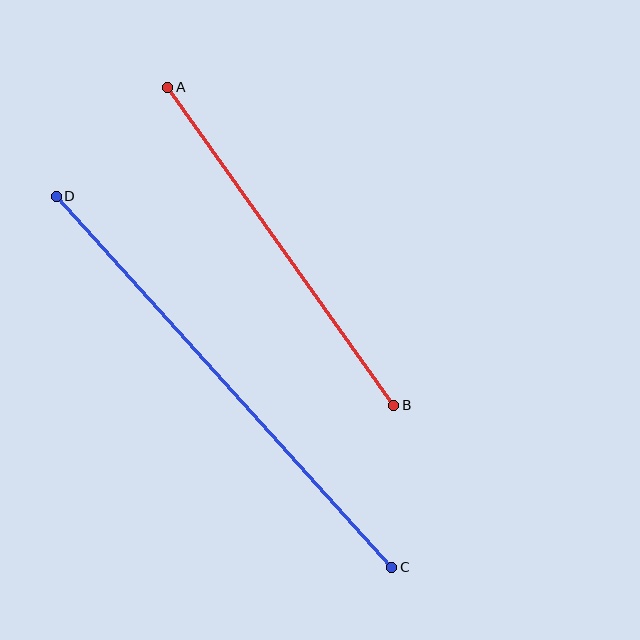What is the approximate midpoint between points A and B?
The midpoint is at approximately (281, 246) pixels.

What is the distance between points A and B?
The distance is approximately 390 pixels.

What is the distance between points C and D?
The distance is approximately 500 pixels.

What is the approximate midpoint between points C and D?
The midpoint is at approximately (224, 382) pixels.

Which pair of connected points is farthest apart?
Points C and D are farthest apart.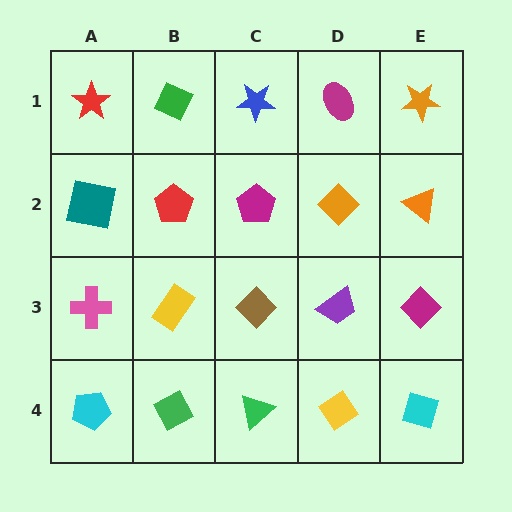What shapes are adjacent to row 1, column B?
A red pentagon (row 2, column B), a red star (row 1, column A), a blue star (row 1, column C).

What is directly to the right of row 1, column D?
An orange star.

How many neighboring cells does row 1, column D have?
3.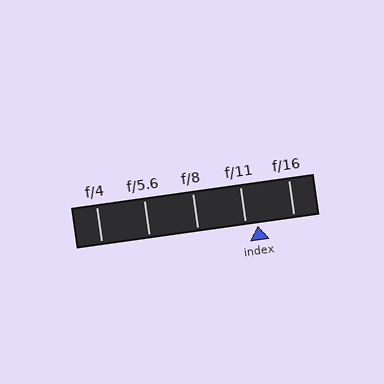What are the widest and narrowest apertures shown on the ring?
The widest aperture shown is f/4 and the narrowest is f/16.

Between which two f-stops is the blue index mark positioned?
The index mark is between f/11 and f/16.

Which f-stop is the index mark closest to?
The index mark is closest to f/11.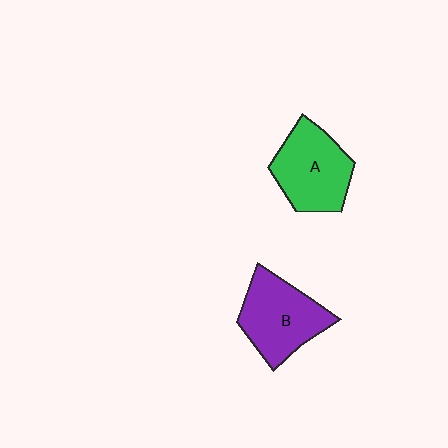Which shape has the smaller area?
Shape A (green).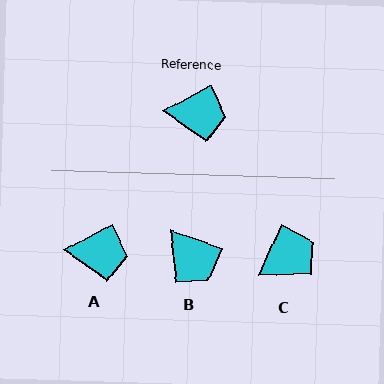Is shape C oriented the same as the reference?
No, it is off by about 38 degrees.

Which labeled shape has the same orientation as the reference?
A.